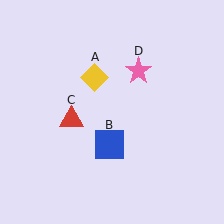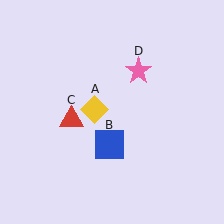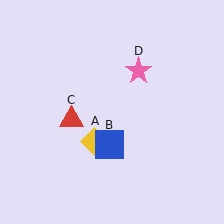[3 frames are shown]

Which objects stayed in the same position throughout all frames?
Blue square (object B) and red triangle (object C) and pink star (object D) remained stationary.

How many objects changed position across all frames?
1 object changed position: yellow diamond (object A).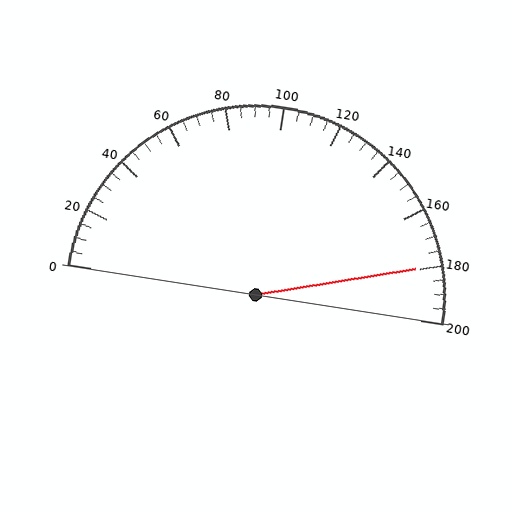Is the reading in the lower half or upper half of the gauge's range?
The reading is in the upper half of the range (0 to 200).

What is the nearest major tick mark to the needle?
The nearest major tick mark is 180.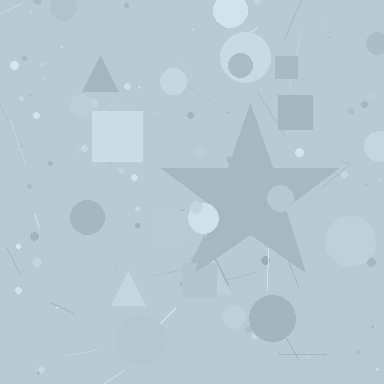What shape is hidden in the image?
A star is hidden in the image.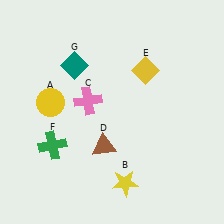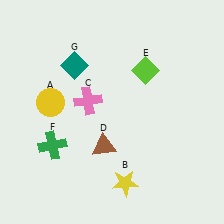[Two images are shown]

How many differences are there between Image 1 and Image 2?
There is 1 difference between the two images.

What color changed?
The diamond (E) changed from yellow in Image 1 to lime in Image 2.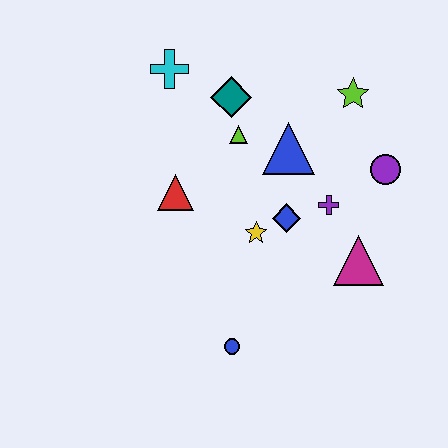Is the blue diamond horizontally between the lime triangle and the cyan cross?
No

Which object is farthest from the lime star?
The blue circle is farthest from the lime star.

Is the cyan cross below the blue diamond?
No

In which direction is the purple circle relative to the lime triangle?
The purple circle is to the right of the lime triangle.